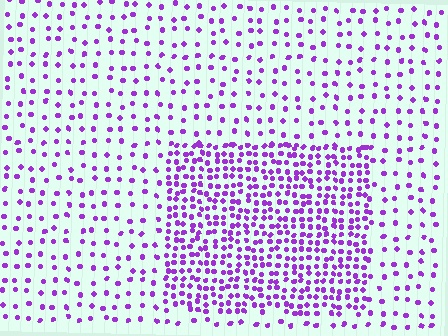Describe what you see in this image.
The image contains small purple elements arranged at two different densities. A rectangle-shaped region is visible where the elements are more densely packed than the surrounding area.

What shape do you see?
I see a rectangle.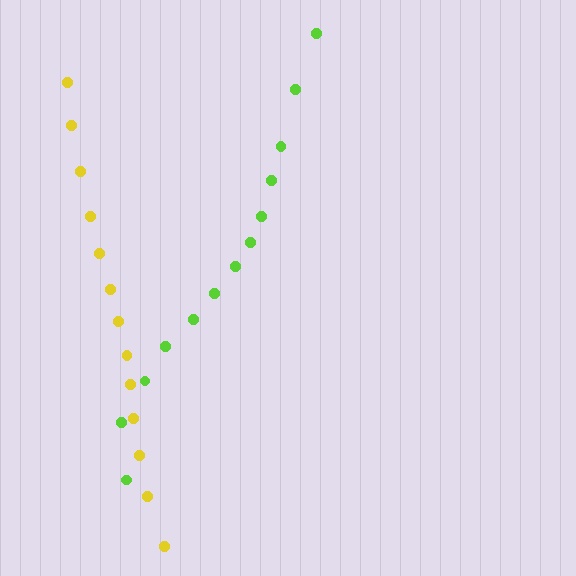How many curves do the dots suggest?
There are 2 distinct paths.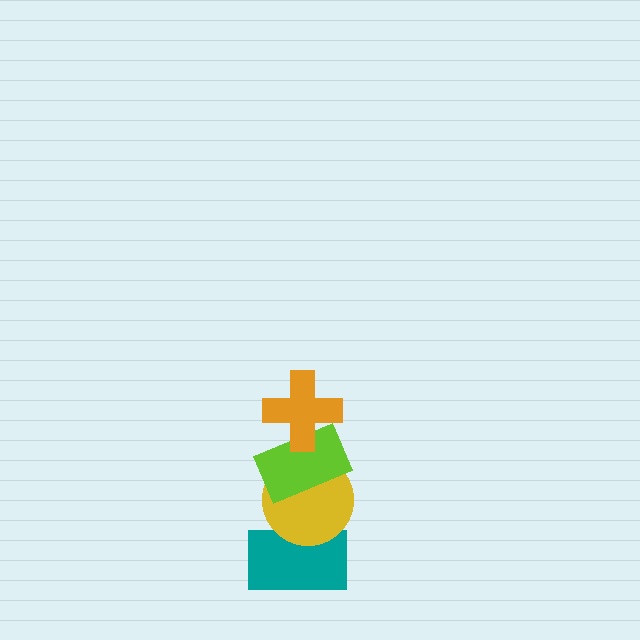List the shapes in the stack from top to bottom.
From top to bottom: the orange cross, the lime rectangle, the yellow circle, the teal rectangle.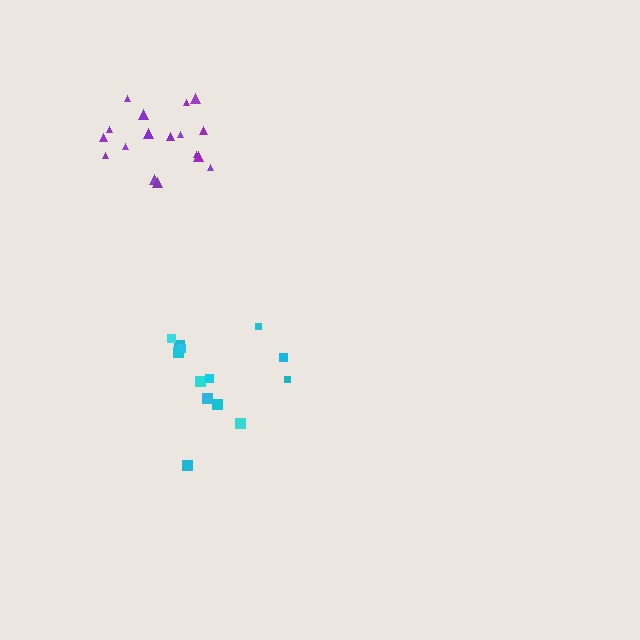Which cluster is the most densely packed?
Purple.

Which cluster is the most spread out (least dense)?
Cyan.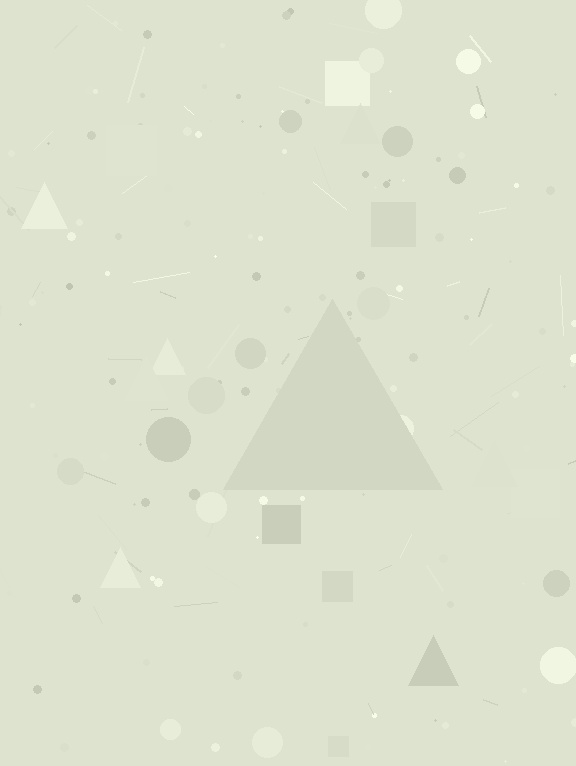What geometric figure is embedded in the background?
A triangle is embedded in the background.